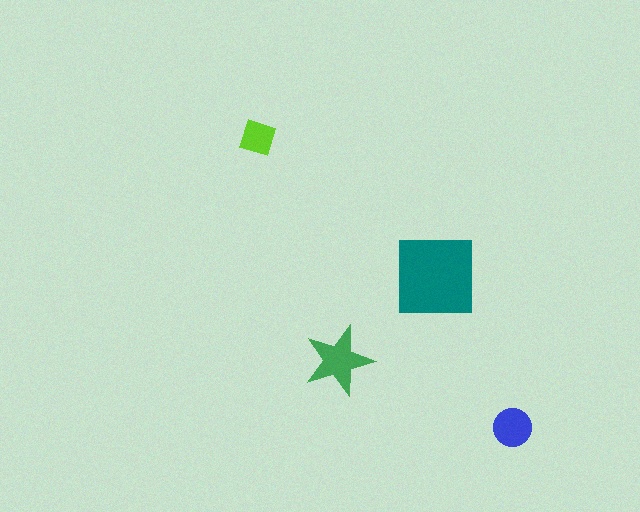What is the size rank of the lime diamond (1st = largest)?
4th.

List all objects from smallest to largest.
The lime diamond, the blue circle, the green star, the teal square.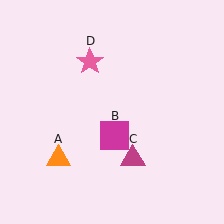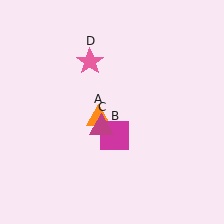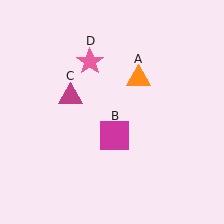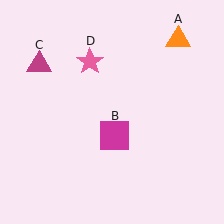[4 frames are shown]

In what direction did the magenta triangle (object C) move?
The magenta triangle (object C) moved up and to the left.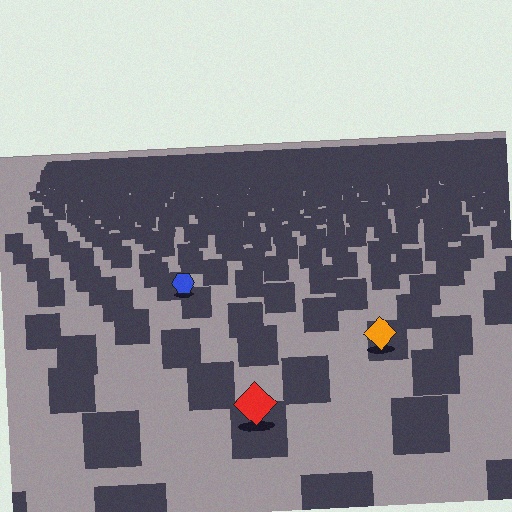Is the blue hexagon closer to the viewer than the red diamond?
No. The red diamond is closer — you can tell from the texture gradient: the ground texture is coarser near it.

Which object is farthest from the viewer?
The blue hexagon is farthest from the viewer. It appears smaller and the ground texture around it is denser.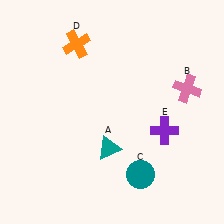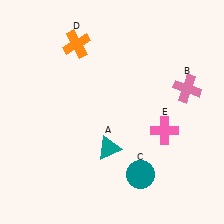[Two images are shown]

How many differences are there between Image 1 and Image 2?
There is 1 difference between the two images.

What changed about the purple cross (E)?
In Image 1, E is purple. In Image 2, it changed to pink.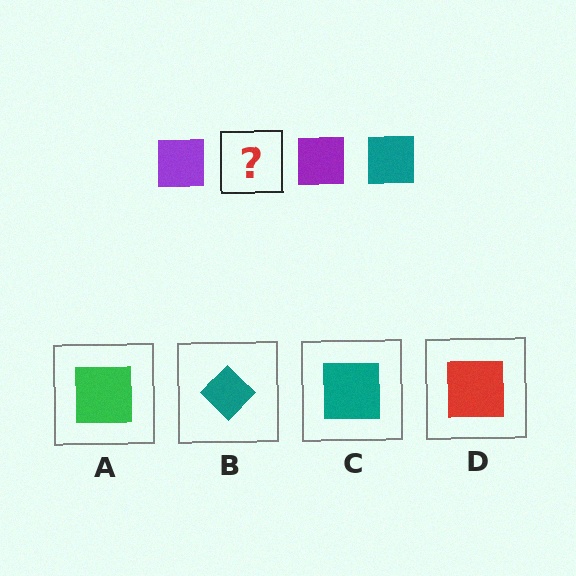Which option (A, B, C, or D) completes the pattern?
C.